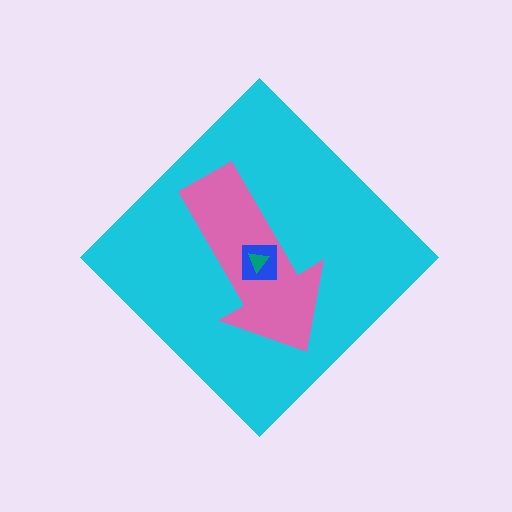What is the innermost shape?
The teal triangle.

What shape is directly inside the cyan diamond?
The pink arrow.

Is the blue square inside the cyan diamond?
Yes.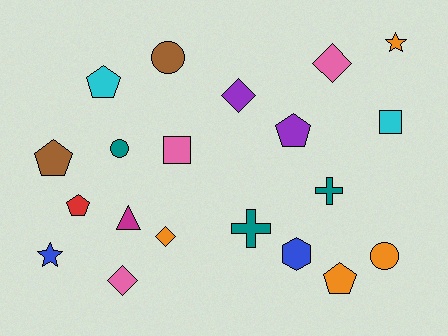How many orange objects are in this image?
There are 4 orange objects.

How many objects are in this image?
There are 20 objects.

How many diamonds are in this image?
There are 4 diamonds.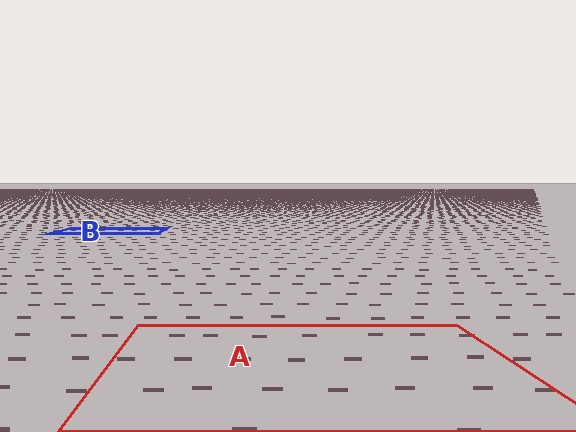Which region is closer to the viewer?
Region A is closer. The texture elements there are larger and more spread out.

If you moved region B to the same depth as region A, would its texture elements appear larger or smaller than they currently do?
They would appear larger. At a closer depth, the same texture elements are projected at a bigger on-screen size.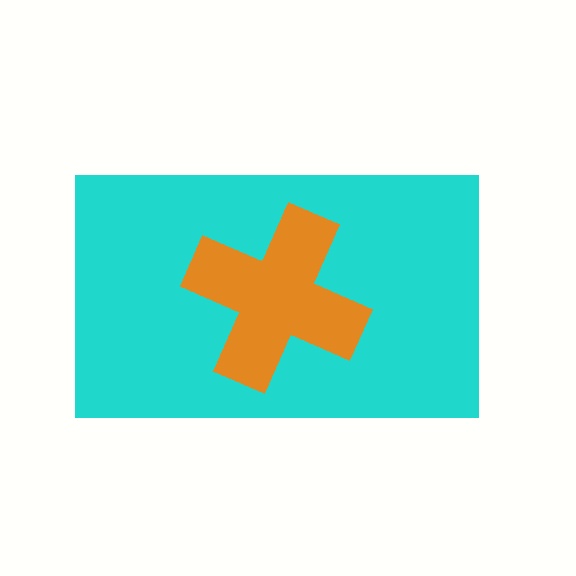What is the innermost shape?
The orange cross.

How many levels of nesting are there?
2.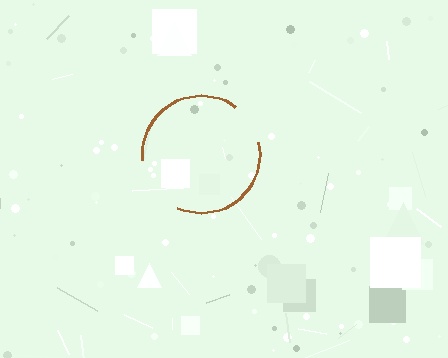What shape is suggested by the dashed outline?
The dashed outline suggests a circle.